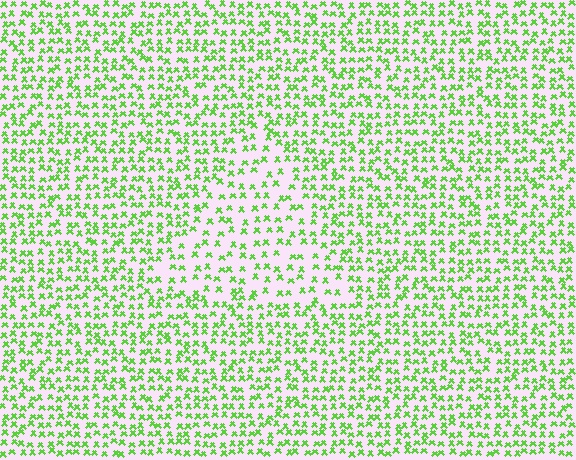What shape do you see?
I see a triangle.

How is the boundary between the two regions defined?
The boundary is defined by a change in element density (approximately 1.7x ratio). All elements are the same color, size, and shape.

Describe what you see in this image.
The image contains small lime elements arranged at two different densities. A triangle-shaped region is visible where the elements are less densely packed than the surrounding area.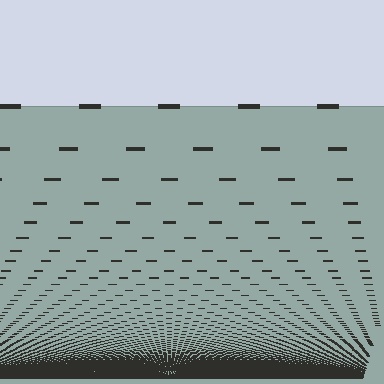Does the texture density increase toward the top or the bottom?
Density increases toward the bottom.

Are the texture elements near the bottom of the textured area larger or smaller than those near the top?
Smaller. The gradient is inverted — elements near the bottom are smaller and denser.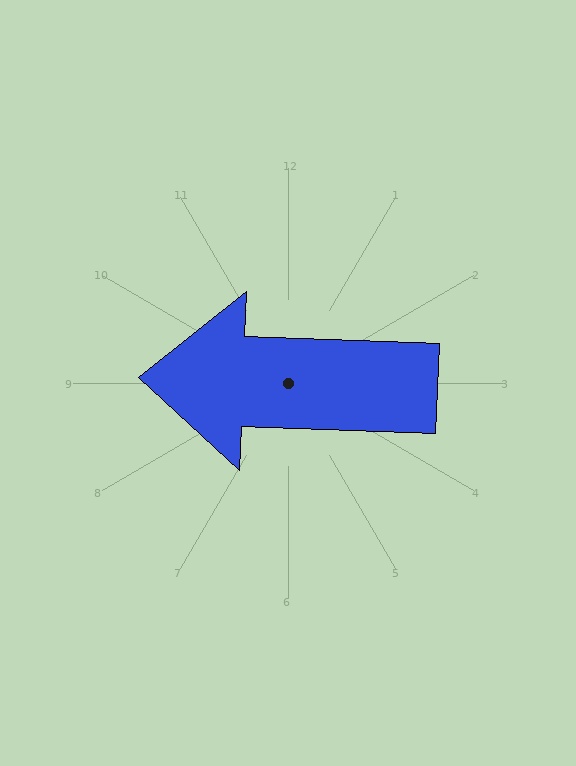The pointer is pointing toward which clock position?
Roughly 9 o'clock.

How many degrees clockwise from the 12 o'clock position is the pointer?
Approximately 272 degrees.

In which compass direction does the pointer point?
West.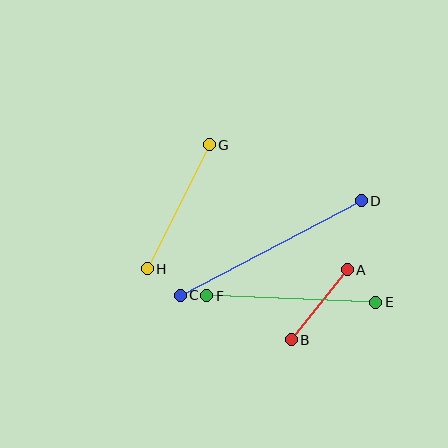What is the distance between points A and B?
The distance is approximately 90 pixels.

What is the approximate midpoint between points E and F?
The midpoint is at approximately (291, 299) pixels.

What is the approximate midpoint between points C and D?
The midpoint is at approximately (271, 248) pixels.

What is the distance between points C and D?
The distance is approximately 204 pixels.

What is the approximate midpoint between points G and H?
The midpoint is at approximately (178, 207) pixels.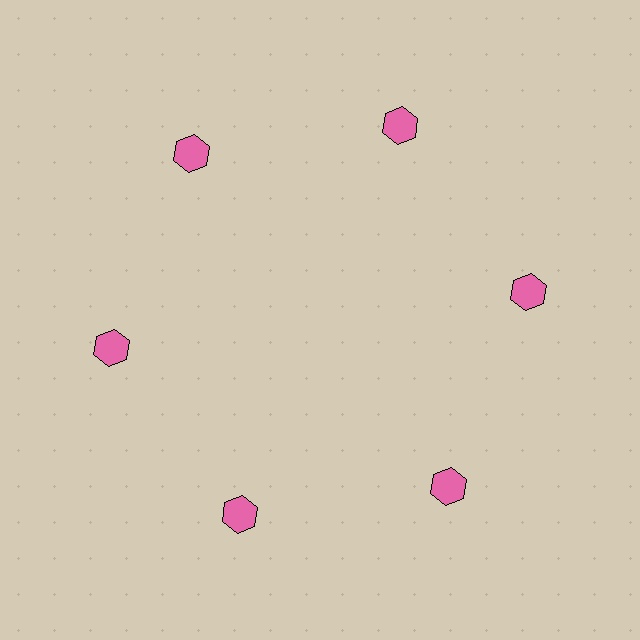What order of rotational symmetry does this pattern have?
This pattern has 6-fold rotational symmetry.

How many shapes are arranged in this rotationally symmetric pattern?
There are 6 shapes, arranged in 6 groups of 1.